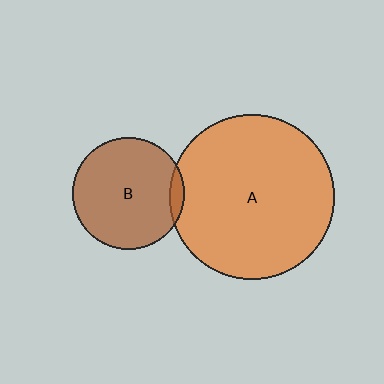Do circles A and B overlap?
Yes.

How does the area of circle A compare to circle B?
Approximately 2.2 times.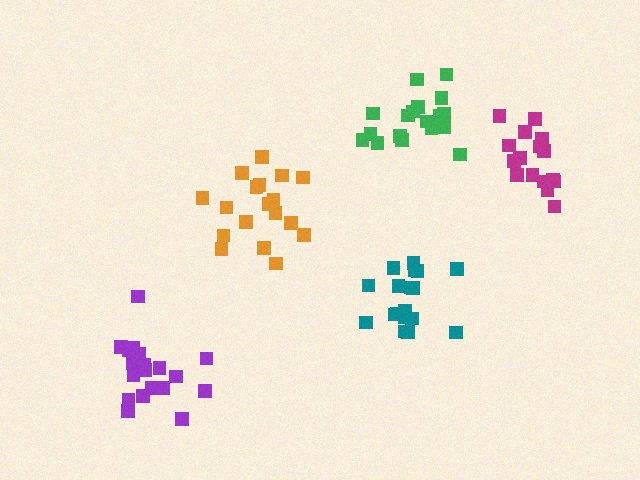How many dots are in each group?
Group 1: 19 dots, Group 2: 18 dots, Group 3: 18 dots, Group 4: 17 dots, Group 5: 19 dots (91 total).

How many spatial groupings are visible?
There are 5 spatial groupings.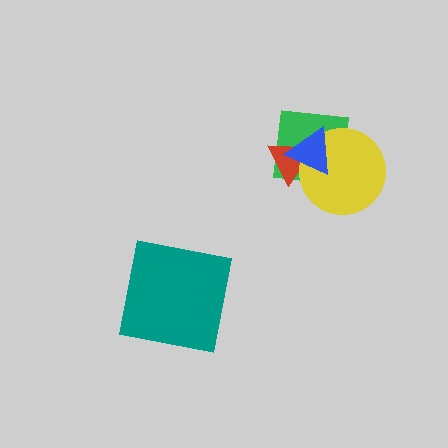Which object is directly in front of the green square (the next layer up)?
The red triangle is directly in front of the green square.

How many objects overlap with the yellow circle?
3 objects overlap with the yellow circle.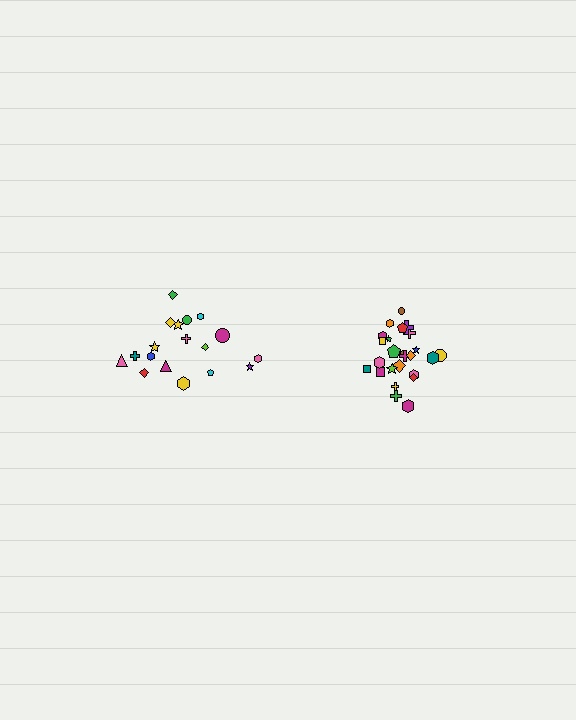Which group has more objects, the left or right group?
The right group.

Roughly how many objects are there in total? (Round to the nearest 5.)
Roughly 45 objects in total.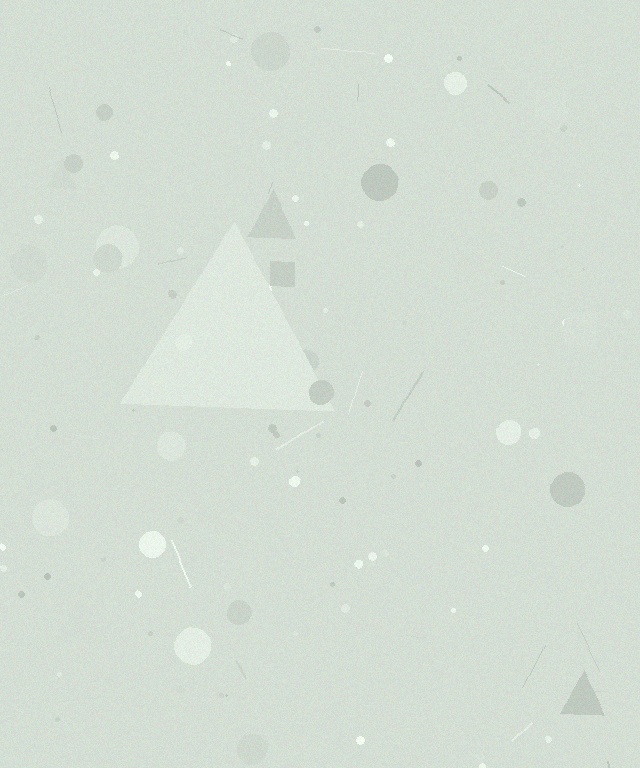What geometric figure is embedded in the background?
A triangle is embedded in the background.